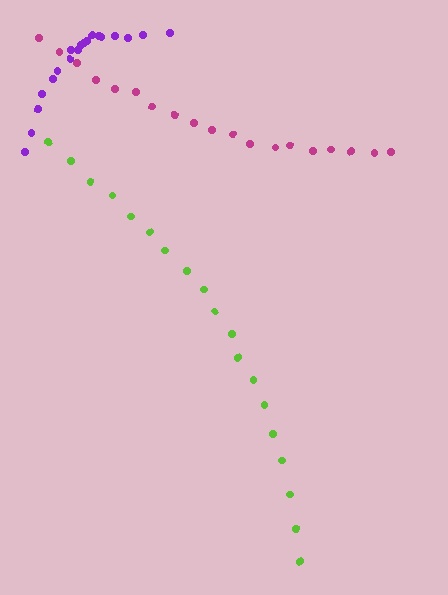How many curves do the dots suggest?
There are 3 distinct paths.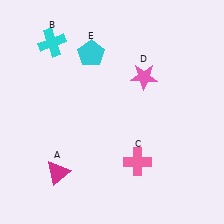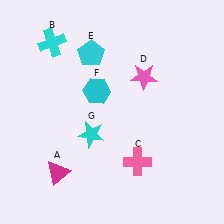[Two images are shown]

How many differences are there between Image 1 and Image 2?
There are 2 differences between the two images.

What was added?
A cyan hexagon (F), a cyan star (G) were added in Image 2.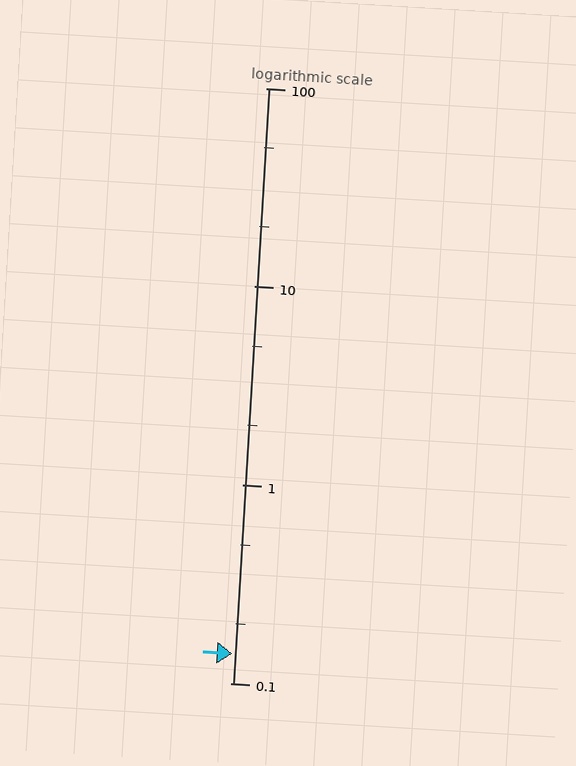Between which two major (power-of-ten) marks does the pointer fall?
The pointer is between 0.1 and 1.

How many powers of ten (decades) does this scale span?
The scale spans 3 decades, from 0.1 to 100.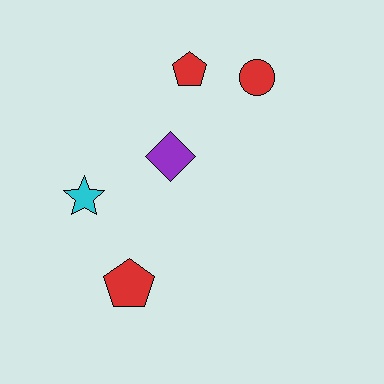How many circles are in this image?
There is 1 circle.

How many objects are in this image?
There are 5 objects.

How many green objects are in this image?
There are no green objects.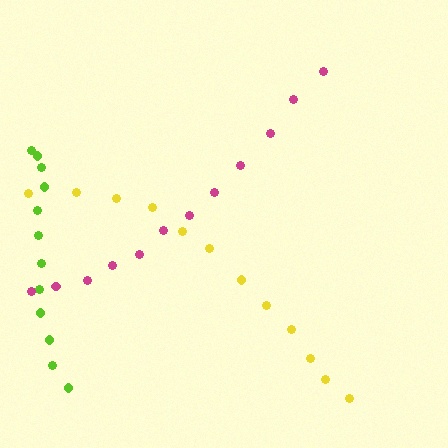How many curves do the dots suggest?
There are 3 distinct paths.